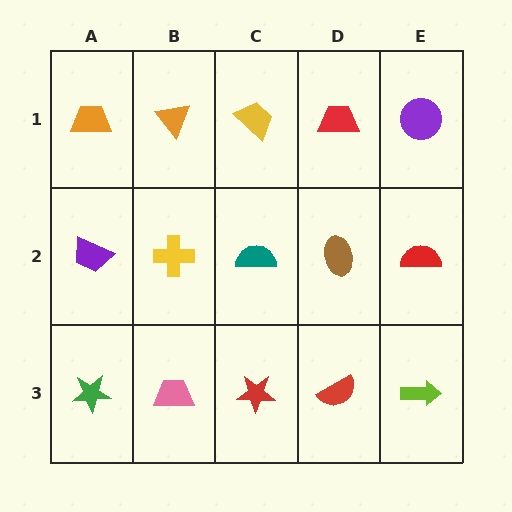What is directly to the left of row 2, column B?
A purple trapezoid.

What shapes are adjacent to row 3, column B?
A yellow cross (row 2, column B), a green star (row 3, column A), a red star (row 3, column C).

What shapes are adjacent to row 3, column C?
A teal semicircle (row 2, column C), a pink trapezoid (row 3, column B), a red semicircle (row 3, column D).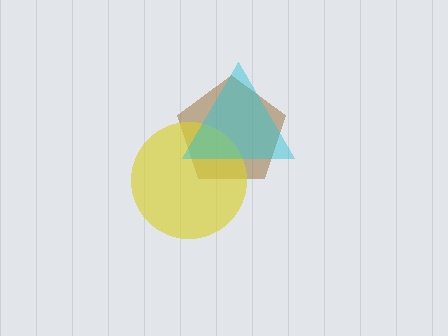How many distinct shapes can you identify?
There are 3 distinct shapes: a brown pentagon, a yellow circle, a cyan triangle.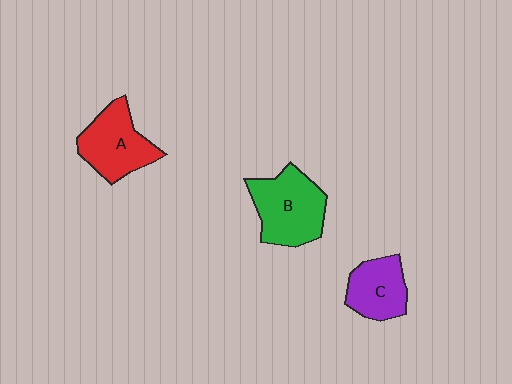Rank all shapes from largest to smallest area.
From largest to smallest: B (green), A (red), C (purple).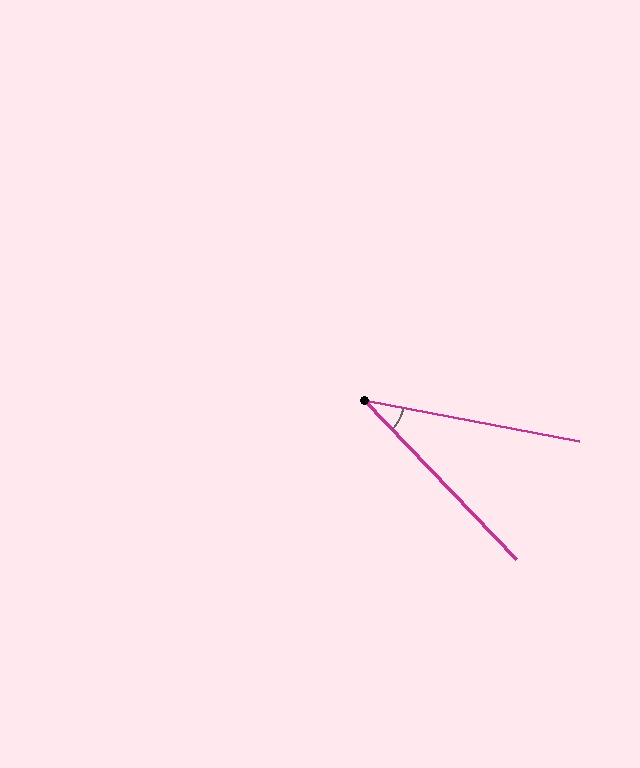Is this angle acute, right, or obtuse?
It is acute.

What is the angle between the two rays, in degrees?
Approximately 35 degrees.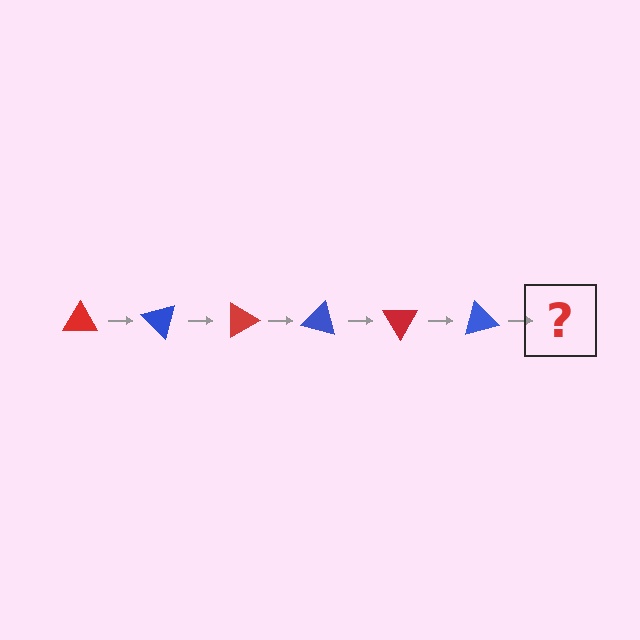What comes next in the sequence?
The next element should be a red triangle, rotated 270 degrees from the start.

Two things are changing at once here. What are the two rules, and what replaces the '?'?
The two rules are that it rotates 45 degrees each step and the color cycles through red and blue. The '?' should be a red triangle, rotated 270 degrees from the start.